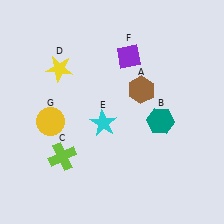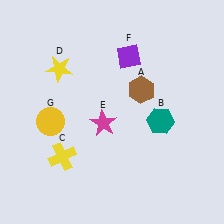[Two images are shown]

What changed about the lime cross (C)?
In Image 1, C is lime. In Image 2, it changed to yellow.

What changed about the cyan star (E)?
In Image 1, E is cyan. In Image 2, it changed to magenta.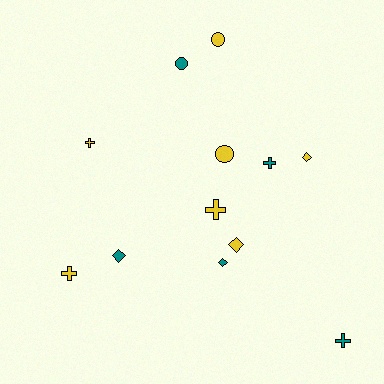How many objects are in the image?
There are 12 objects.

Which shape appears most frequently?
Cross, with 5 objects.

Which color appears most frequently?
Yellow, with 7 objects.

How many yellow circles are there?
There are 2 yellow circles.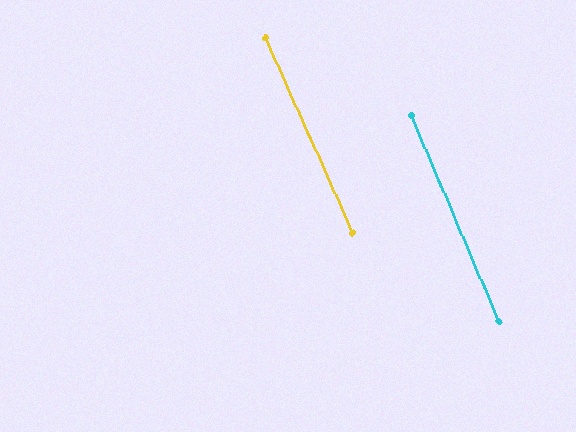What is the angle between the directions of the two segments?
Approximately 1 degree.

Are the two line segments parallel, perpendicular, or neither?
Parallel — their directions differ by only 1.2°.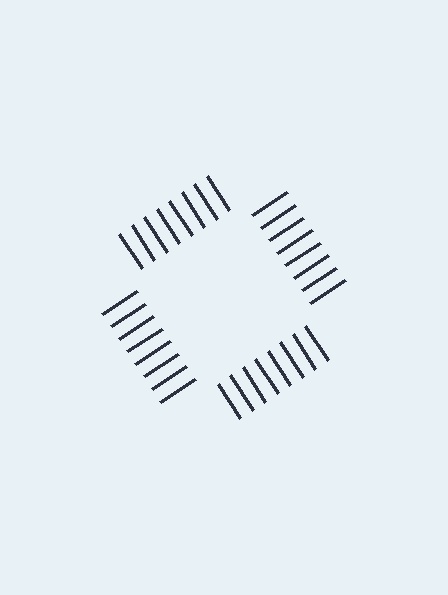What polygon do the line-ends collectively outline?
An illusory square — the line segments terminate on its edges but no continuous stroke is drawn.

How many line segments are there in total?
32 — 8 along each of the 4 edges.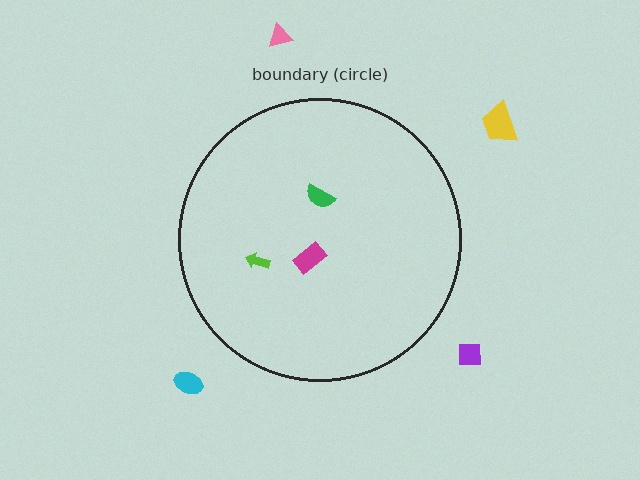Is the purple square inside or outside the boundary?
Outside.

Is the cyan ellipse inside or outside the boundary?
Outside.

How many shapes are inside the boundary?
3 inside, 4 outside.